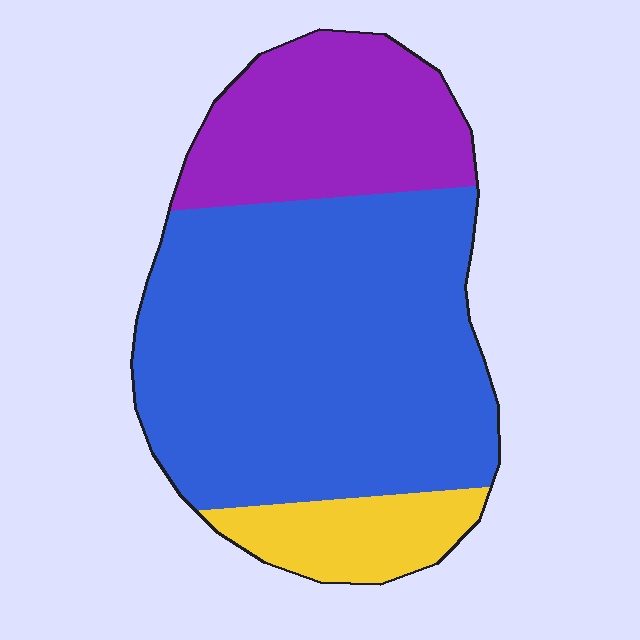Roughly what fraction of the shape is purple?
Purple covers about 25% of the shape.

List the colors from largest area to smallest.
From largest to smallest: blue, purple, yellow.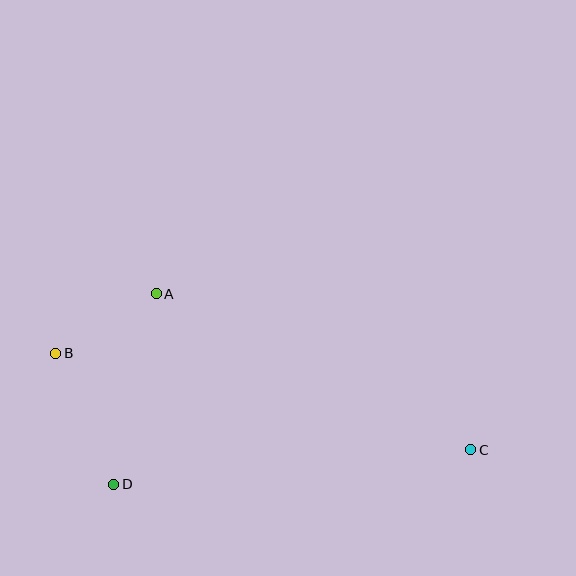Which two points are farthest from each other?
Points B and C are farthest from each other.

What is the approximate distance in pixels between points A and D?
The distance between A and D is approximately 196 pixels.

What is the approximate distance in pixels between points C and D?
The distance between C and D is approximately 359 pixels.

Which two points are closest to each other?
Points A and B are closest to each other.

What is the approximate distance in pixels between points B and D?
The distance between B and D is approximately 143 pixels.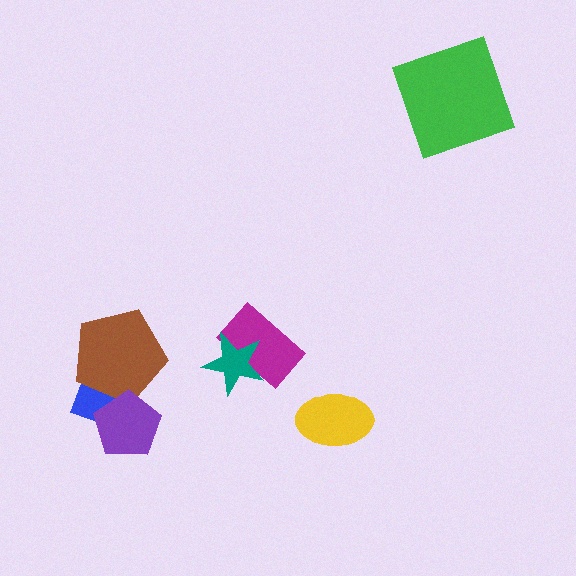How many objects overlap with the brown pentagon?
2 objects overlap with the brown pentagon.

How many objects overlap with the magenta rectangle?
1 object overlaps with the magenta rectangle.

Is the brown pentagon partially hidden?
Yes, it is partially covered by another shape.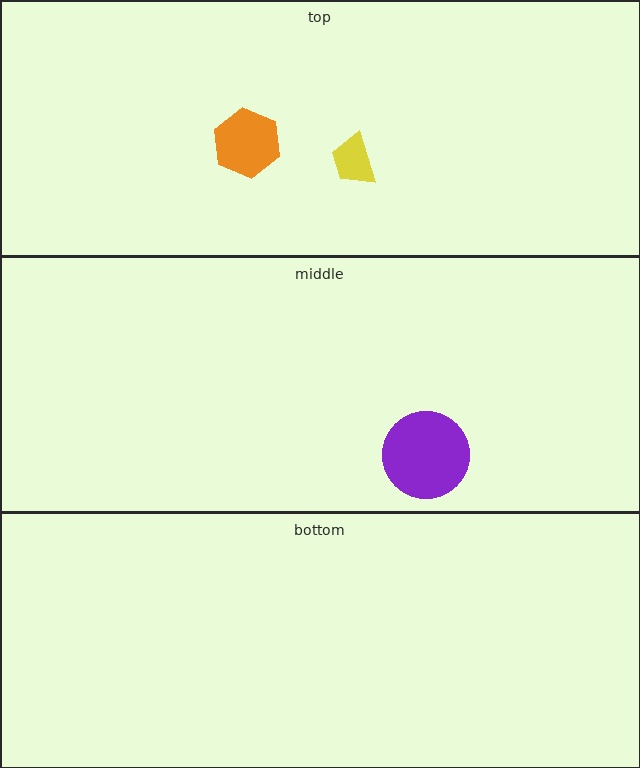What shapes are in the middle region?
The purple circle.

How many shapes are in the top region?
2.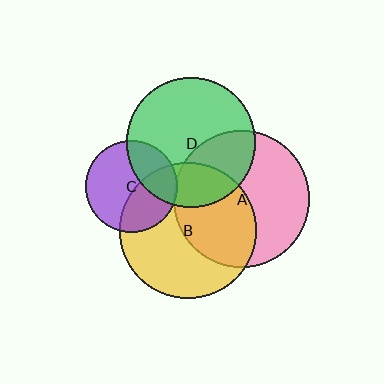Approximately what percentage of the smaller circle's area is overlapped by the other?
Approximately 45%.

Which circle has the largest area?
Circle A (pink).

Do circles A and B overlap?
Yes.